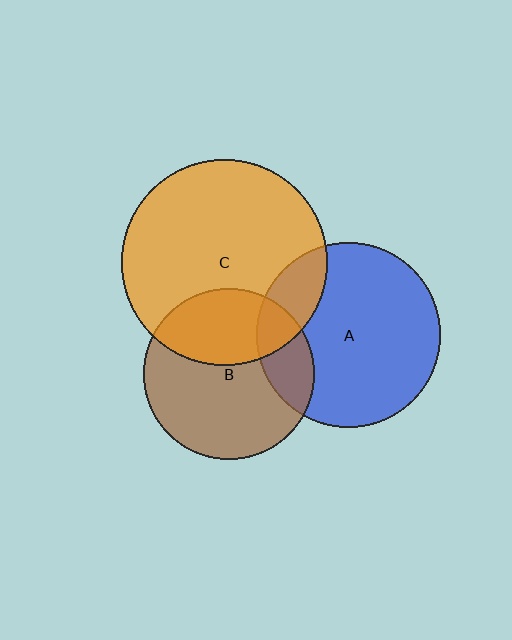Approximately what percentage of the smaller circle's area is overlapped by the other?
Approximately 35%.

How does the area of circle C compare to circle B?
Approximately 1.4 times.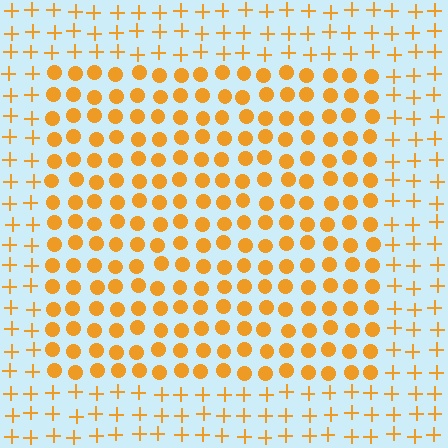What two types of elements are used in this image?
The image uses circles inside the rectangle region and plus signs outside it.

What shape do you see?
I see a rectangle.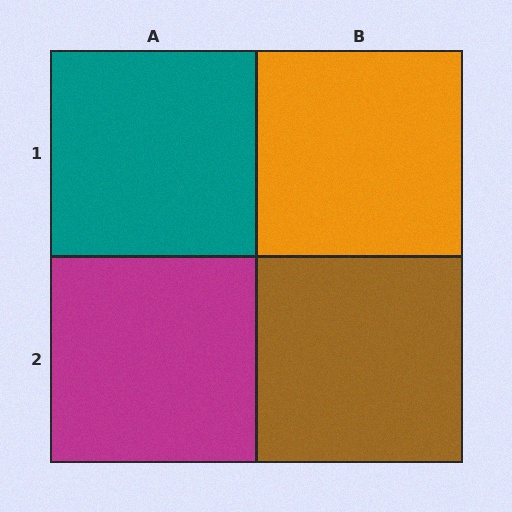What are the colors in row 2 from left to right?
Magenta, brown.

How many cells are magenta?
1 cell is magenta.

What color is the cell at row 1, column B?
Orange.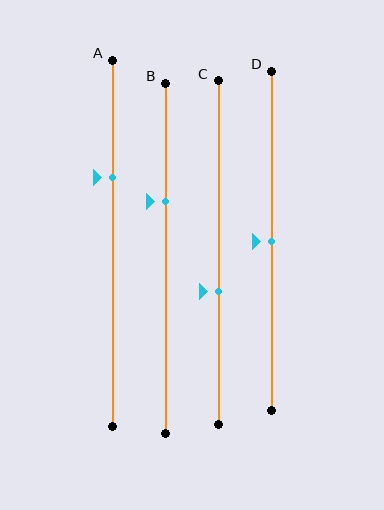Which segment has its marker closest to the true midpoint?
Segment D has its marker closest to the true midpoint.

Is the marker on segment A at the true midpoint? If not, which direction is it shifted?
No, the marker on segment A is shifted upward by about 18% of the segment length.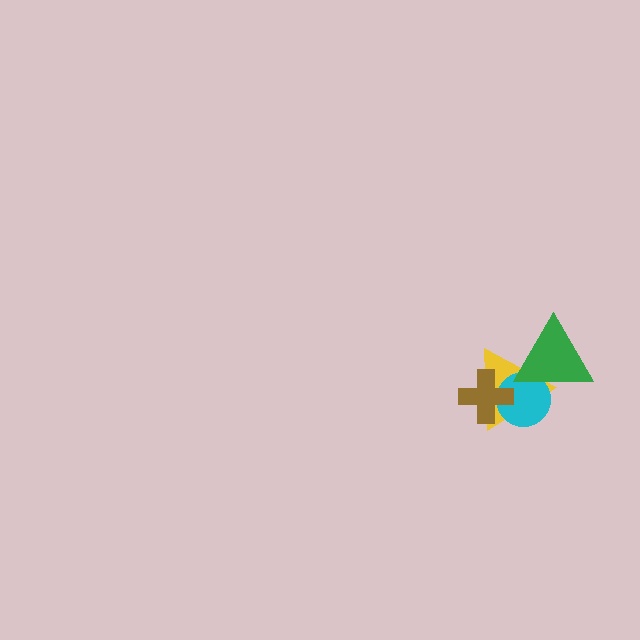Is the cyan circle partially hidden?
Yes, it is partially covered by another shape.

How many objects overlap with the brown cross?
2 objects overlap with the brown cross.